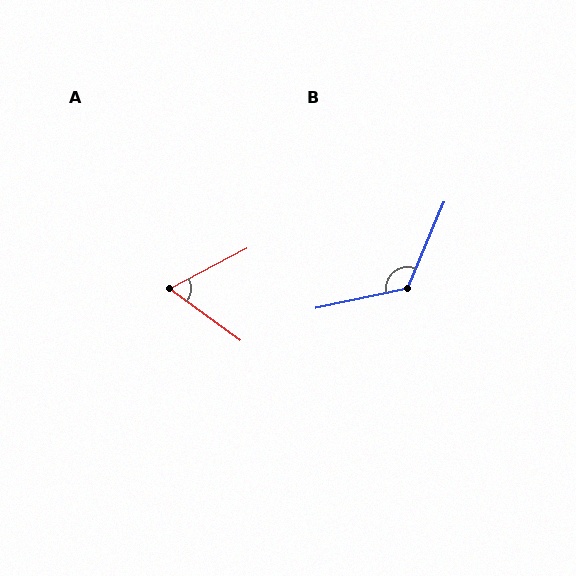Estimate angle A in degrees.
Approximately 64 degrees.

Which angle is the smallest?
A, at approximately 64 degrees.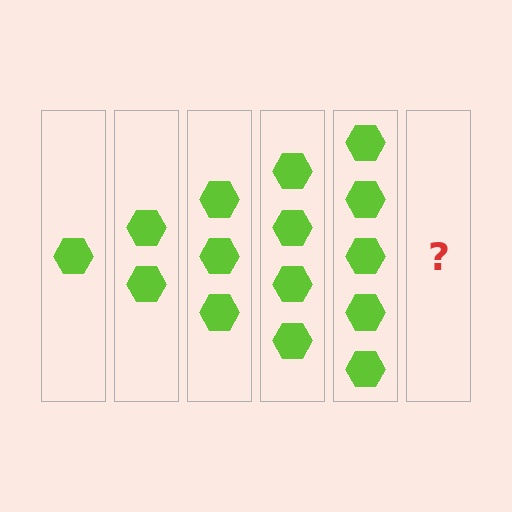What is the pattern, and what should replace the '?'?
The pattern is that each step adds one more hexagon. The '?' should be 6 hexagons.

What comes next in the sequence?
The next element should be 6 hexagons.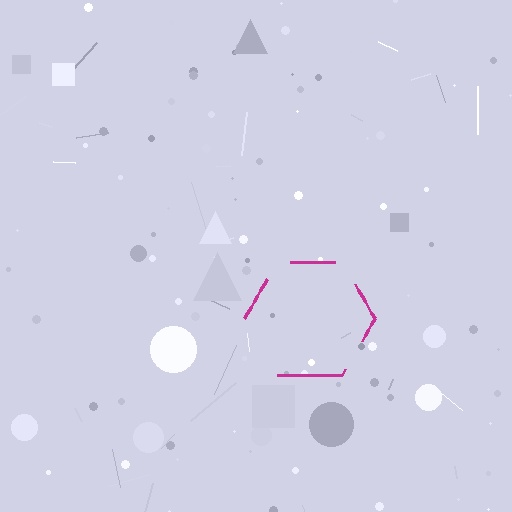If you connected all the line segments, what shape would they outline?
They would outline a hexagon.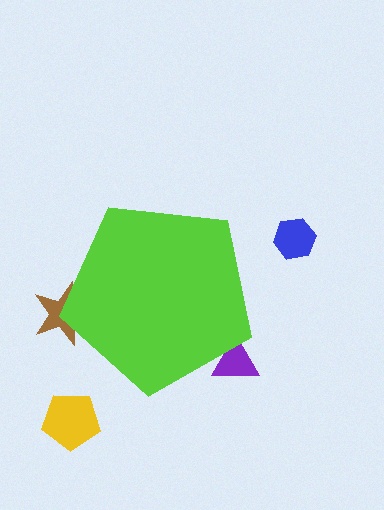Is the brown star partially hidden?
Yes, the brown star is partially hidden behind the lime pentagon.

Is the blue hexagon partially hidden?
No, the blue hexagon is fully visible.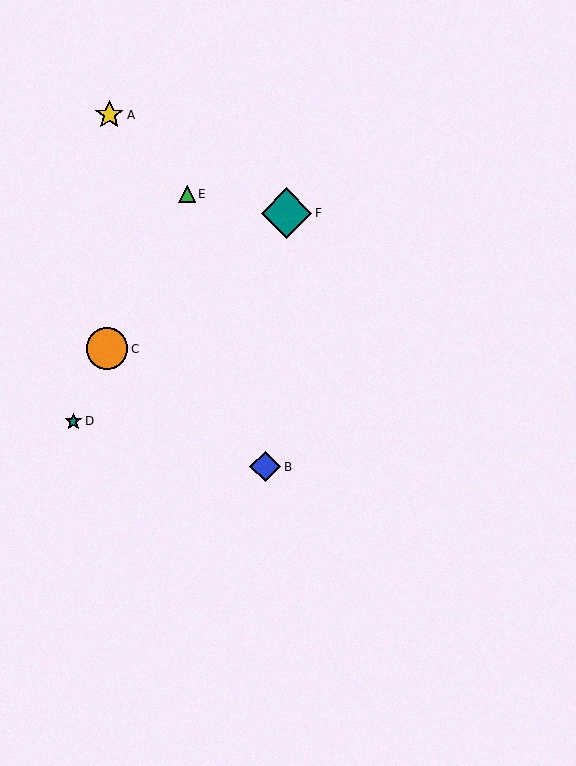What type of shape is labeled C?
Shape C is an orange circle.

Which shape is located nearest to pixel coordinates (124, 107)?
The yellow star (labeled A) at (109, 115) is nearest to that location.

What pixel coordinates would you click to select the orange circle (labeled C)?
Click at (107, 349) to select the orange circle C.